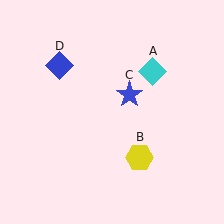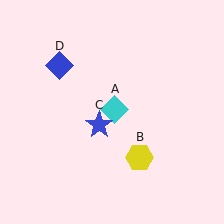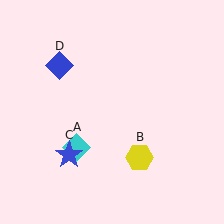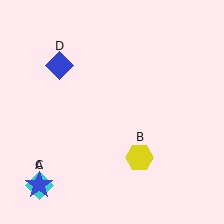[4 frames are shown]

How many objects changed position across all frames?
2 objects changed position: cyan diamond (object A), blue star (object C).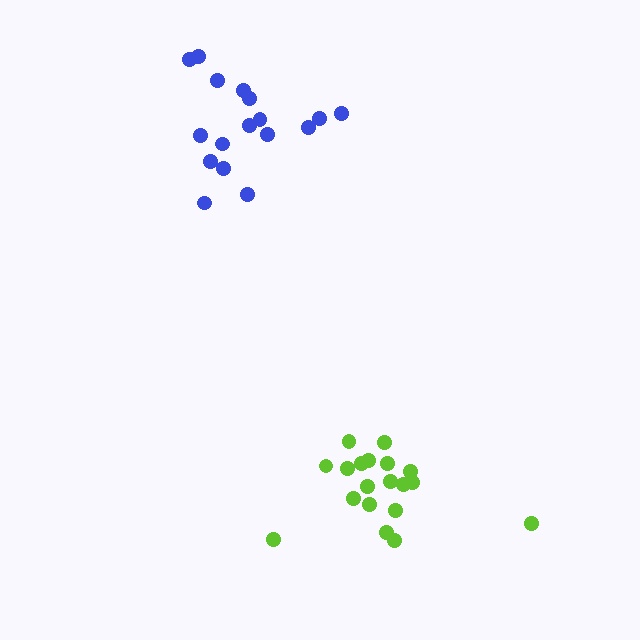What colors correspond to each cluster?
The clusters are colored: lime, blue.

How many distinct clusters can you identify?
There are 2 distinct clusters.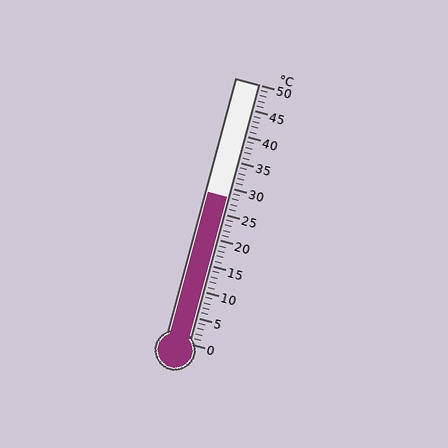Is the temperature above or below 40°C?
The temperature is below 40°C.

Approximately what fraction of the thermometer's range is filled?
The thermometer is filled to approximately 55% of its range.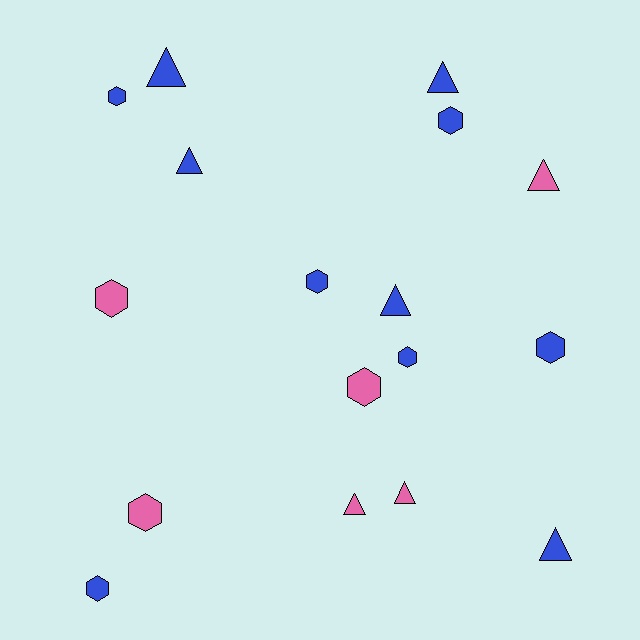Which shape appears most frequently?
Hexagon, with 9 objects.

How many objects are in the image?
There are 17 objects.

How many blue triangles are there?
There are 5 blue triangles.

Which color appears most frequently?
Blue, with 11 objects.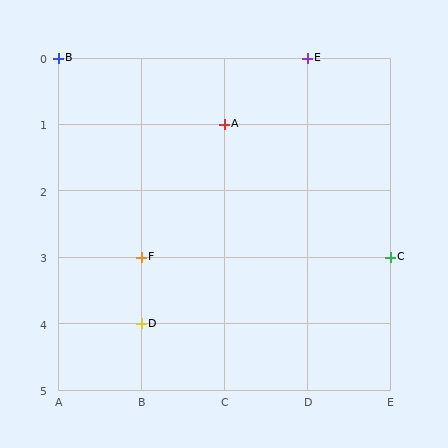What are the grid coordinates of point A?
Point A is at grid coordinates (C, 1).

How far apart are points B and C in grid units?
Points B and C are 4 columns and 3 rows apart (about 5.0 grid units diagonally).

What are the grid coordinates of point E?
Point E is at grid coordinates (D, 0).